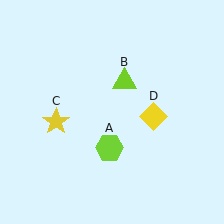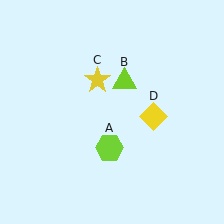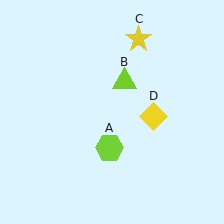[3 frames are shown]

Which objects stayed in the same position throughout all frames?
Lime hexagon (object A) and lime triangle (object B) and yellow diamond (object D) remained stationary.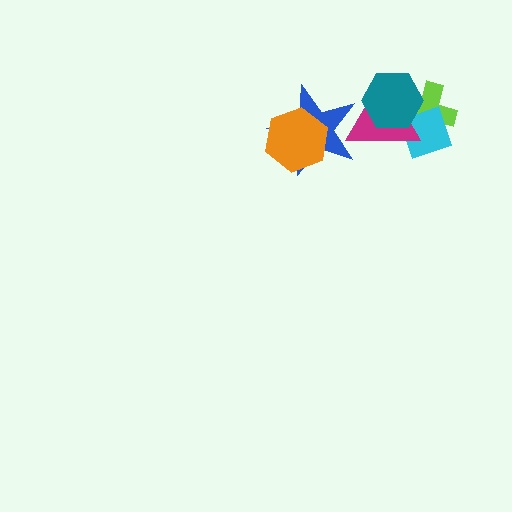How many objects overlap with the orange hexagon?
1 object overlaps with the orange hexagon.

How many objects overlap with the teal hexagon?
3 objects overlap with the teal hexagon.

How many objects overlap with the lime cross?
3 objects overlap with the lime cross.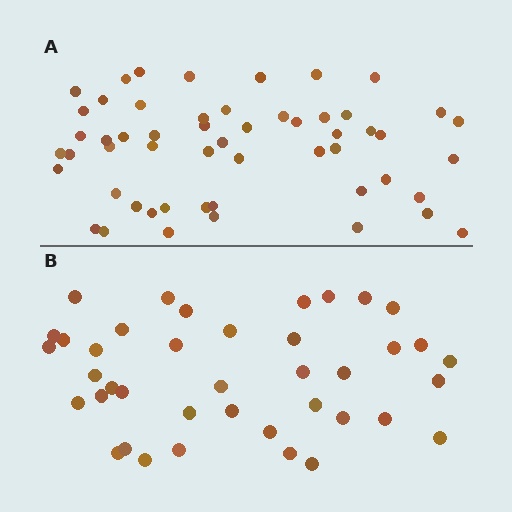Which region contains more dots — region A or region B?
Region A (the top region) has more dots.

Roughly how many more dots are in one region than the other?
Region A has approximately 15 more dots than region B.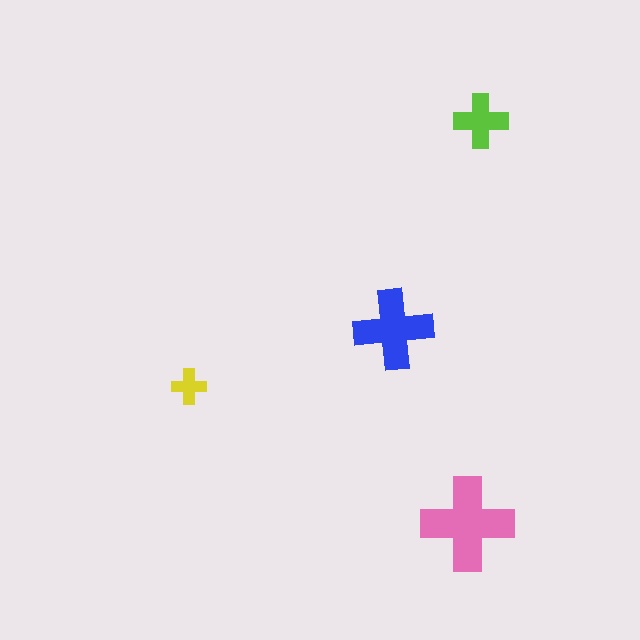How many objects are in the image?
There are 4 objects in the image.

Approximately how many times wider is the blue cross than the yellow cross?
About 2.5 times wider.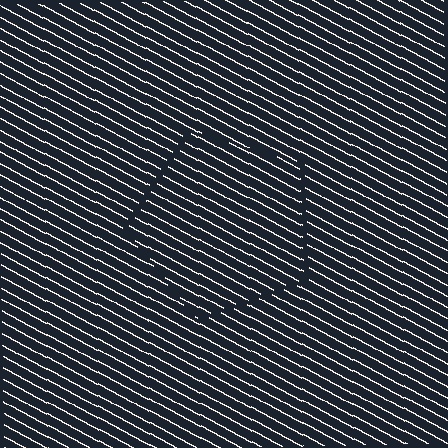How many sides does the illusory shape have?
5 sides — the line-ends trace a pentagon.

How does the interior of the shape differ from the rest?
The interior of the shape contains the same grating, shifted by half a period — the contour is defined by the phase discontinuity where line-ends from the inner and outer gratings abut.